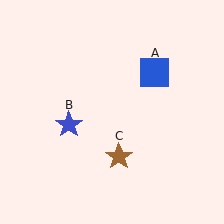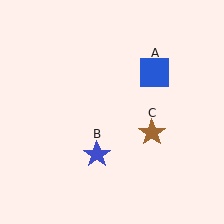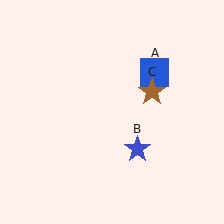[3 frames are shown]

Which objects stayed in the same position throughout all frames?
Blue square (object A) remained stationary.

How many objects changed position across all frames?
2 objects changed position: blue star (object B), brown star (object C).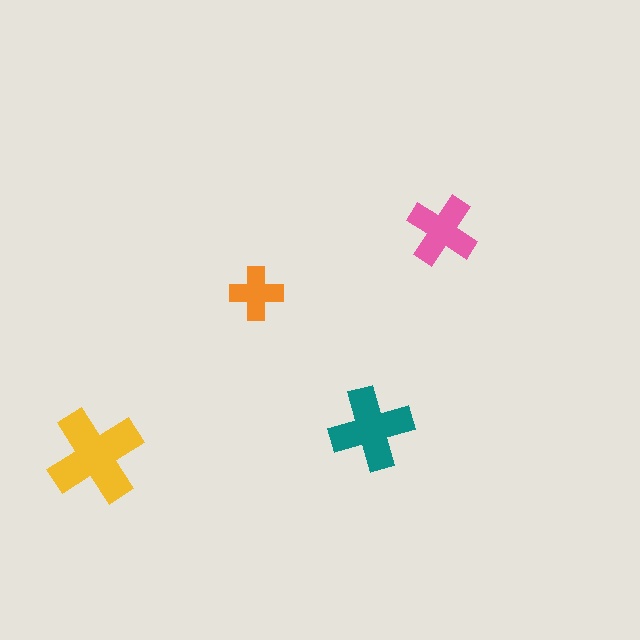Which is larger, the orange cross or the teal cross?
The teal one.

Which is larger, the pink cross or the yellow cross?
The yellow one.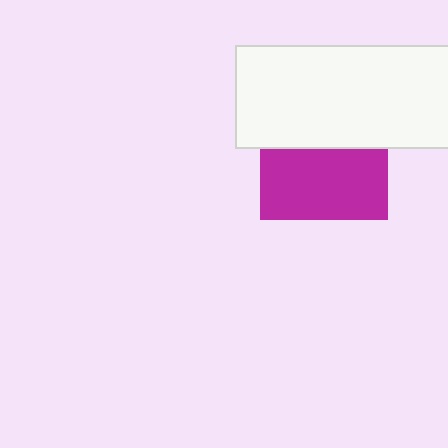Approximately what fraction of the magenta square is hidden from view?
Roughly 45% of the magenta square is hidden behind the white rectangle.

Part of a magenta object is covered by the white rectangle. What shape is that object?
It is a square.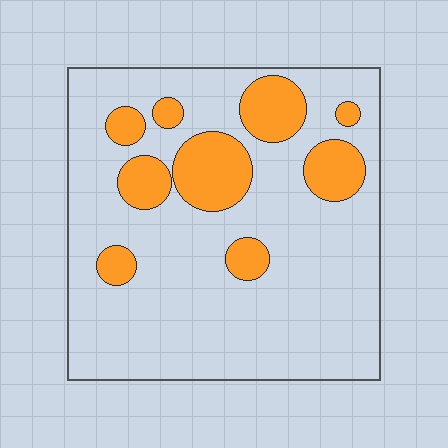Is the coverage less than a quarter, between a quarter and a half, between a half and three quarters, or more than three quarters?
Less than a quarter.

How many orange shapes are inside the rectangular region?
9.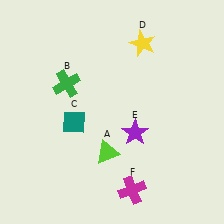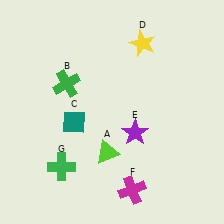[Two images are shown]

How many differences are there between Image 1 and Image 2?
There is 1 difference between the two images.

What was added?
A green cross (G) was added in Image 2.